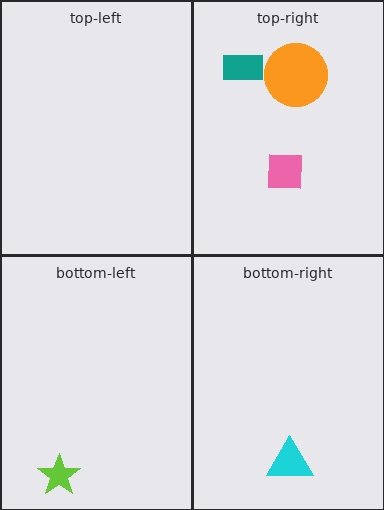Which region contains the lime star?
The bottom-left region.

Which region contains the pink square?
The top-right region.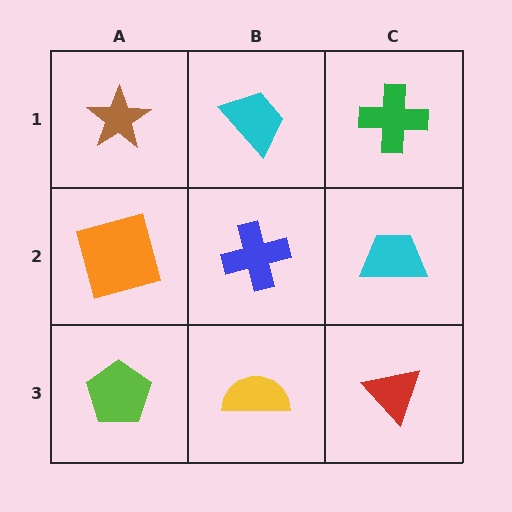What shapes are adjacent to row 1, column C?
A cyan trapezoid (row 2, column C), a cyan trapezoid (row 1, column B).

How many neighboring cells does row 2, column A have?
3.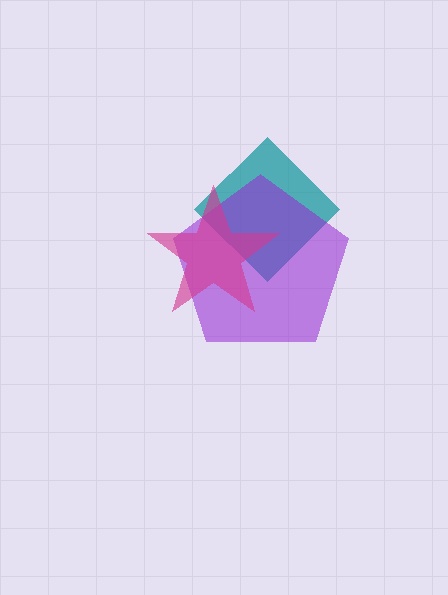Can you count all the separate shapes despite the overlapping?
Yes, there are 3 separate shapes.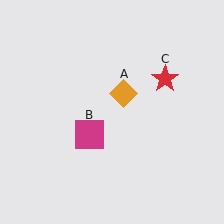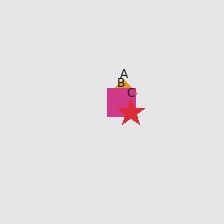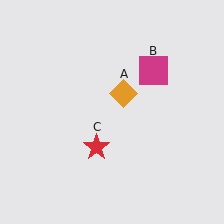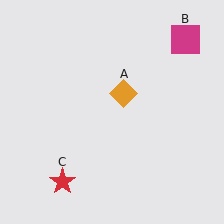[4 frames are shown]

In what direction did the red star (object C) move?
The red star (object C) moved down and to the left.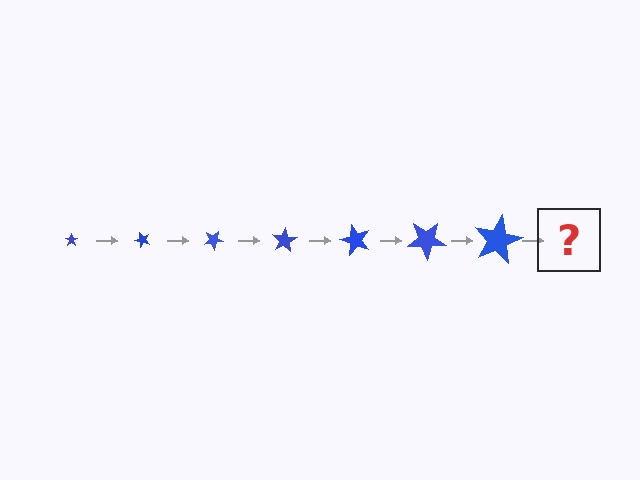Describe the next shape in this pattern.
It should be a star, larger than the previous one and rotated 350 degrees from the start.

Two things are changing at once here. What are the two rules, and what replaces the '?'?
The two rules are that the star grows larger each step and it rotates 50 degrees each step. The '?' should be a star, larger than the previous one and rotated 350 degrees from the start.